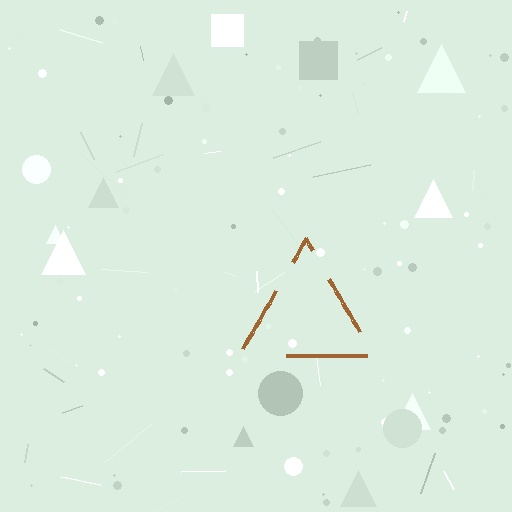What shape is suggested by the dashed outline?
The dashed outline suggests a triangle.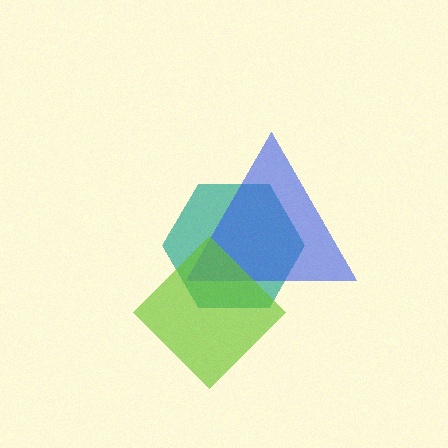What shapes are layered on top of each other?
The layered shapes are: a teal hexagon, a blue triangle, a lime diamond.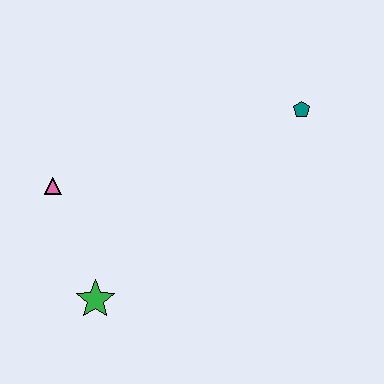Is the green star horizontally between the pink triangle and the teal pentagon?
Yes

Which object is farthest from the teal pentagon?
The green star is farthest from the teal pentagon.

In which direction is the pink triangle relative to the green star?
The pink triangle is above the green star.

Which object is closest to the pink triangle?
The green star is closest to the pink triangle.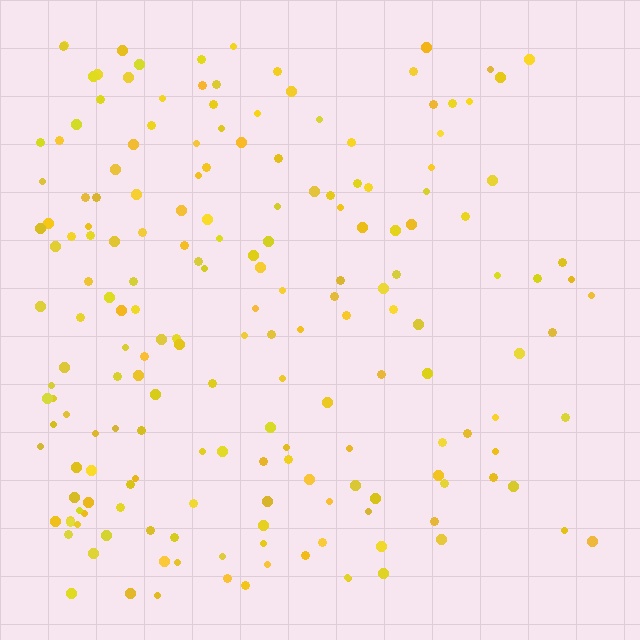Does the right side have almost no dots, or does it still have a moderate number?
Still a moderate number, just noticeably fewer than the left.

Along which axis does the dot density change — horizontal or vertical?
Horizontal.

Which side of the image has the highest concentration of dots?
The left.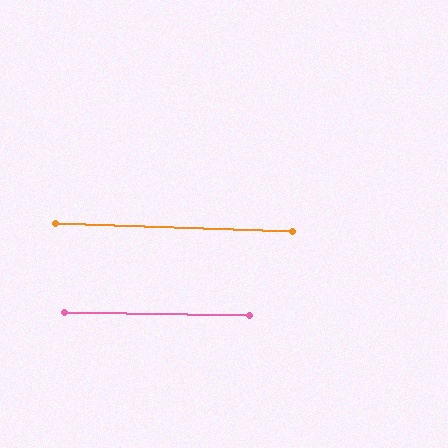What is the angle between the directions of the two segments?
Approximately 1 degree.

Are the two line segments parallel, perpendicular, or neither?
Parallel — their directions differ by only 0.9°.